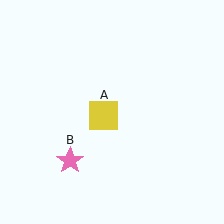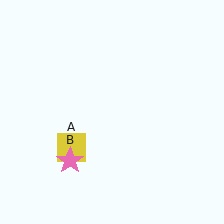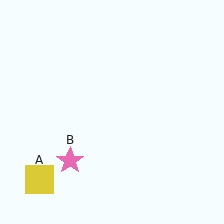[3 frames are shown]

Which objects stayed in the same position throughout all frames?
Pink star (object B) remained stationary.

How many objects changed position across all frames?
1 object changed position: yellow square (object A).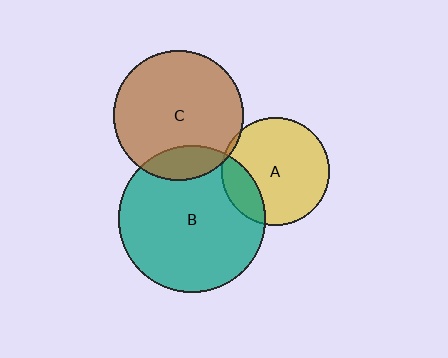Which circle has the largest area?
Circle B (teal).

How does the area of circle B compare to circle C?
Approximately 1.3 times.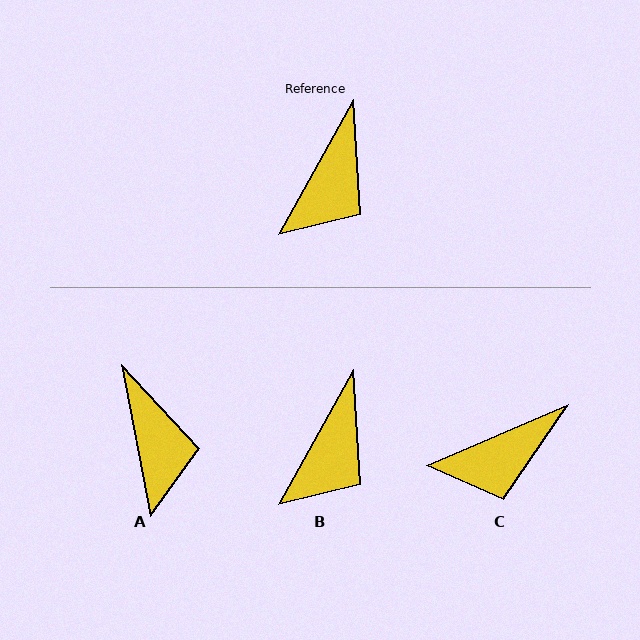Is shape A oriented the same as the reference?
No, it is off by about 39 degrees.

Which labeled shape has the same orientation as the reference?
B.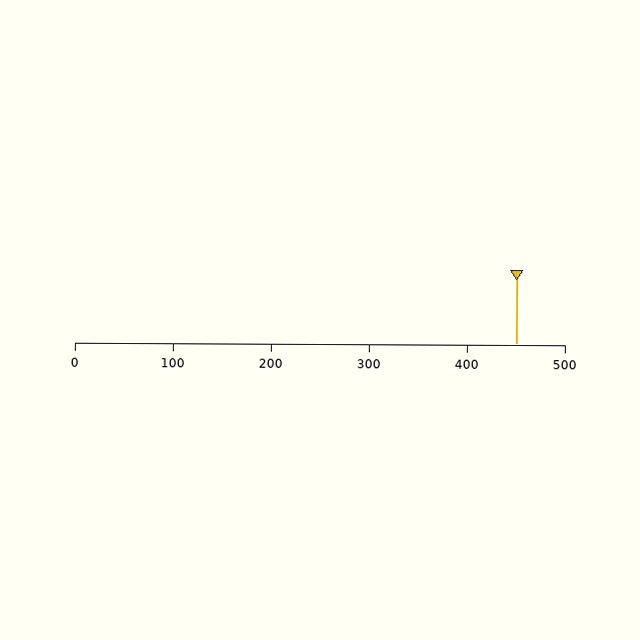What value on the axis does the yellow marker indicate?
The marker indicates approximately 450.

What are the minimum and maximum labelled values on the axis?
The axis runs from 0 to 500.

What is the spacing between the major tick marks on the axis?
The major ticks are spaced 100 apart.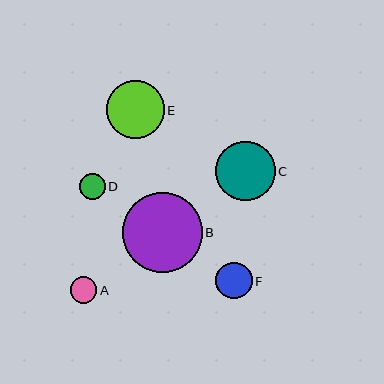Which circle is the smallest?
Circle D is the smallest with a size of approximately 26 pixels.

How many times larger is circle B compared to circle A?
Circle B is approximately 3.0 times the size of circle A.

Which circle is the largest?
Circle B is the largest with a size of approximately 79 pixels.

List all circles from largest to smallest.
From largest to smallest: B, C, E, F, A, D.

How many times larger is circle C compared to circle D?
Circle C is approximately 2.3 times the size of circle D.